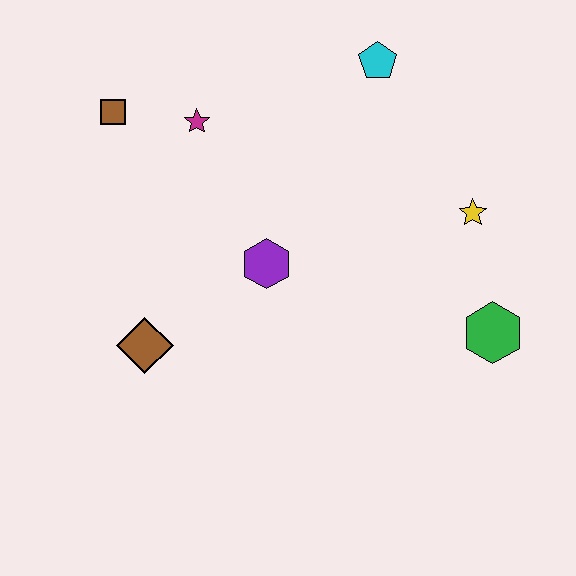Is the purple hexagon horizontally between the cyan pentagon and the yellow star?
No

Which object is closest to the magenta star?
The brown square is closest to the magenta star.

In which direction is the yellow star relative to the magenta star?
The yellow star is to the right of the magenta star.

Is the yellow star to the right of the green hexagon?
No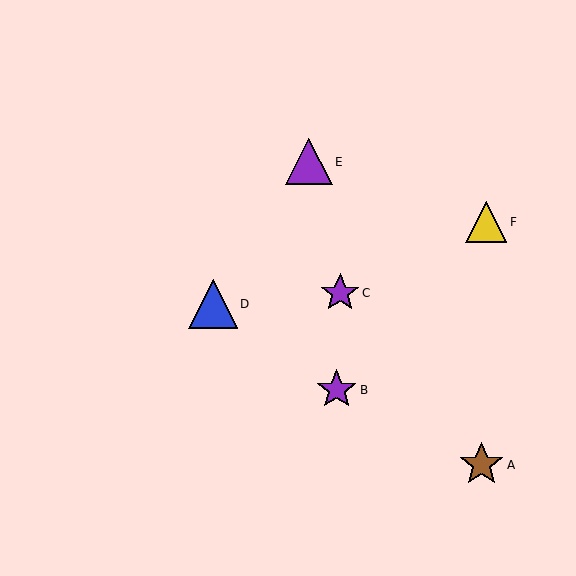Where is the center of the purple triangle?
The center of the purple triangle is at (309, 162).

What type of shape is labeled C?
Shape C is a purple star.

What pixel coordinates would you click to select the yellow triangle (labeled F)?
Click at (486, 222) to select the yellow triangle F.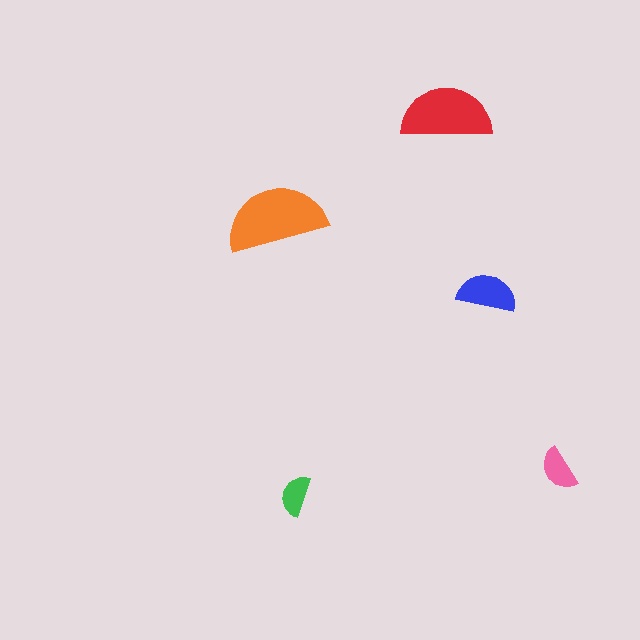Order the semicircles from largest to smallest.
the orange one, the red one, the blue one, the pink one, the green one.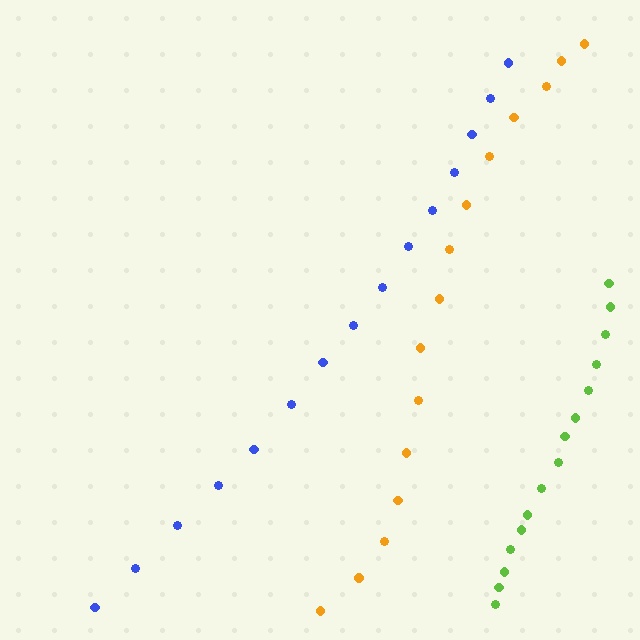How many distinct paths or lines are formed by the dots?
There are 3 distinct paths.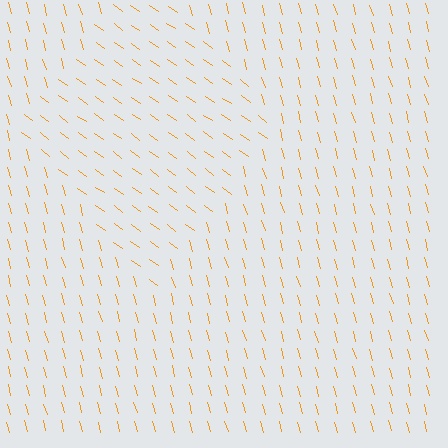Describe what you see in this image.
The image is filled with small orange line segments. A diamond region in the image has lines oriented differently from the surrounding lines, creating a visible texture boundary.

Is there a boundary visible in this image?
Yes, there is a texture boundary formed by a change in line orientation.